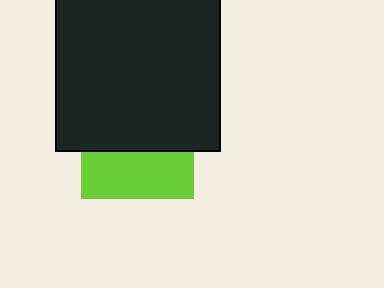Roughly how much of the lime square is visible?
A small part of it is visible (roughly 43%).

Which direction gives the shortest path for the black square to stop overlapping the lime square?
Moving up gives the shortest separation.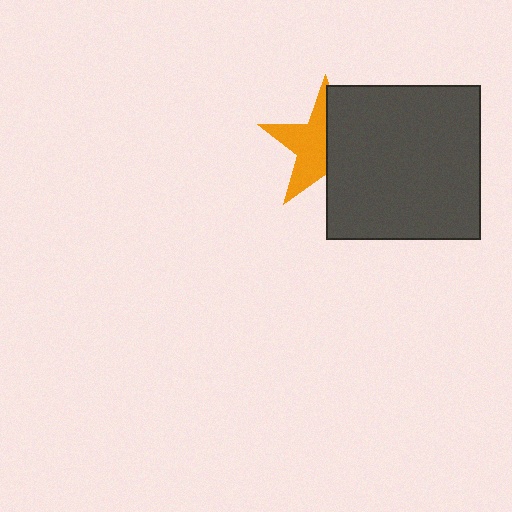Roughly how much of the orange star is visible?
About half of it is visible (roughly 51%).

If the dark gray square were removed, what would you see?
You would see the complete orange star.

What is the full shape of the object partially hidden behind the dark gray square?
The partially hidden object is an orange star.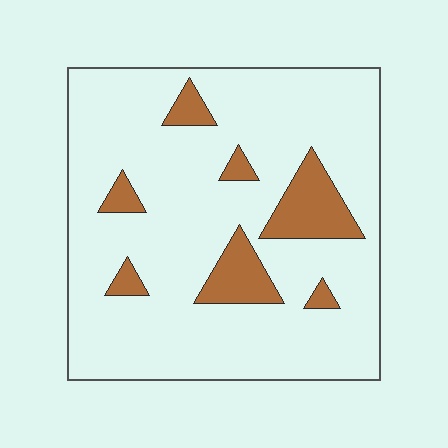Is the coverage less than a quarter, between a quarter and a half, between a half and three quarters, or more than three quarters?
Less than a quarter.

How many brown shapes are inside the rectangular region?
7.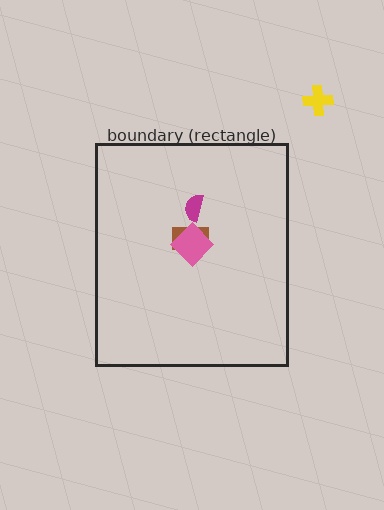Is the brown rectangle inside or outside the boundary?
Inside.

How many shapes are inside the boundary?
3 inside, 1 outside.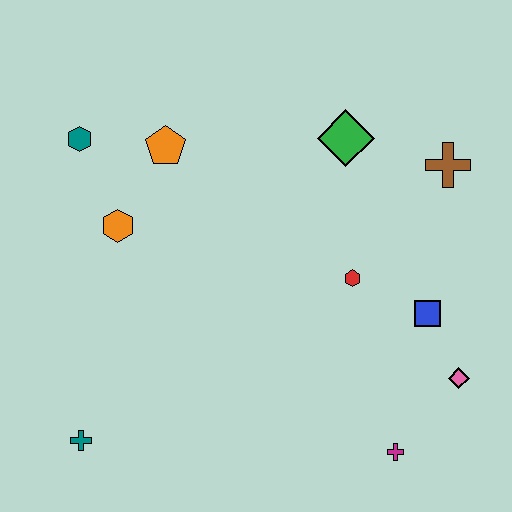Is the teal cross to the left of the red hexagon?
Yes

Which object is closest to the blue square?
The pink diamond is closest to the blue square.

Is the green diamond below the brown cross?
No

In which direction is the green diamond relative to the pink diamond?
The green diamond is above the pink diamond.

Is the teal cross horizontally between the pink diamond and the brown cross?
No